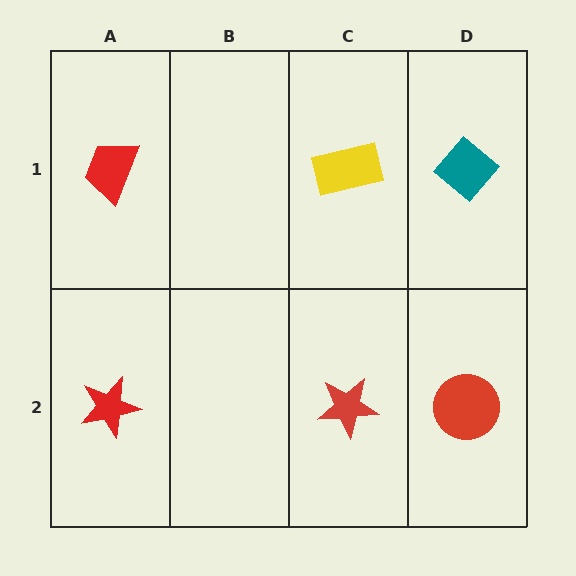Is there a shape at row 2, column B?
No, that cell is empty.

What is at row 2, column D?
A red circle.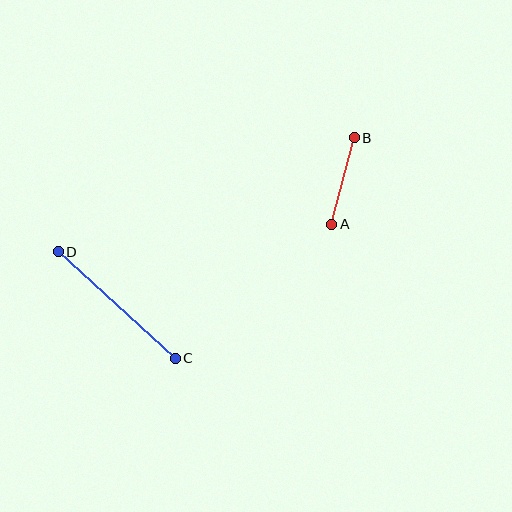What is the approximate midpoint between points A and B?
The midpoint is at approximately (343, 181) pixels.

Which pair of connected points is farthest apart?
Points C and D are farthest apart.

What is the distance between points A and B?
The distance is approximately 89 pixels.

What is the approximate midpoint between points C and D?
The midpoint is at approximately (117, 305) pixels.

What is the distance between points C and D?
The distance is approximately 158 pixels.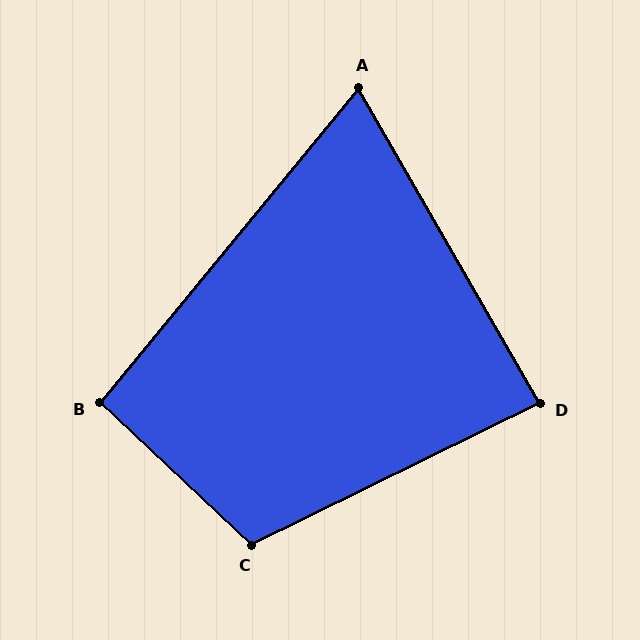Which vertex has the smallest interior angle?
A, at approximately 69 degrees.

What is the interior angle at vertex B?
Approximately 94 degrees (approximately right).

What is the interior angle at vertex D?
Approximately 86 degrees (approximately right).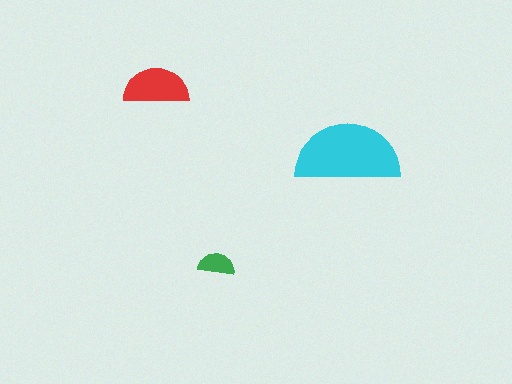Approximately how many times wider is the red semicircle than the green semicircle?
About 2 times wider.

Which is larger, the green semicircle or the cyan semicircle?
The cyan one.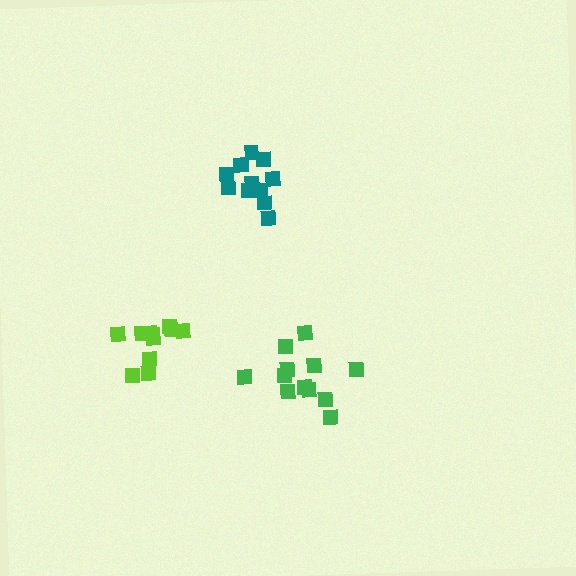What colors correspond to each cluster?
The clusters are colored: teal, lime, green.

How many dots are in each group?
Group 1: 12 dots, Group 2: 11 dots, Group 3: 12 dots (35 total).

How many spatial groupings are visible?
There are 3 spatial groupings.